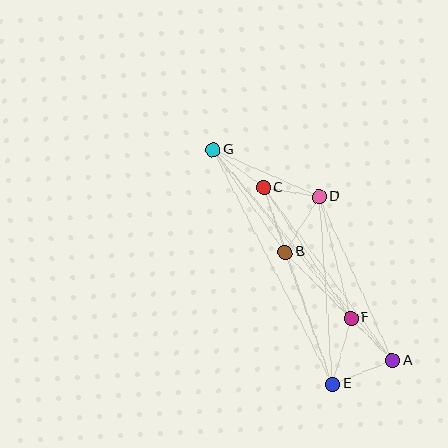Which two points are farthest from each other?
Points A and G are farthest from each other.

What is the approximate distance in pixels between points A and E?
The distance between A and E is approximately 64 pixels.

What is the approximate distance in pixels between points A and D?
The distance between A and D is approximately 180 pixels.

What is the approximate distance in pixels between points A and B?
The distance between A and B is approximately 153 pixels.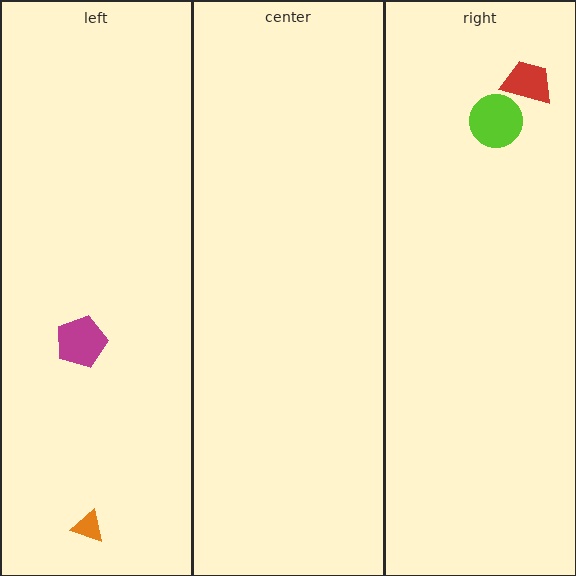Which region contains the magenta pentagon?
The left region.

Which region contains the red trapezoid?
The right region.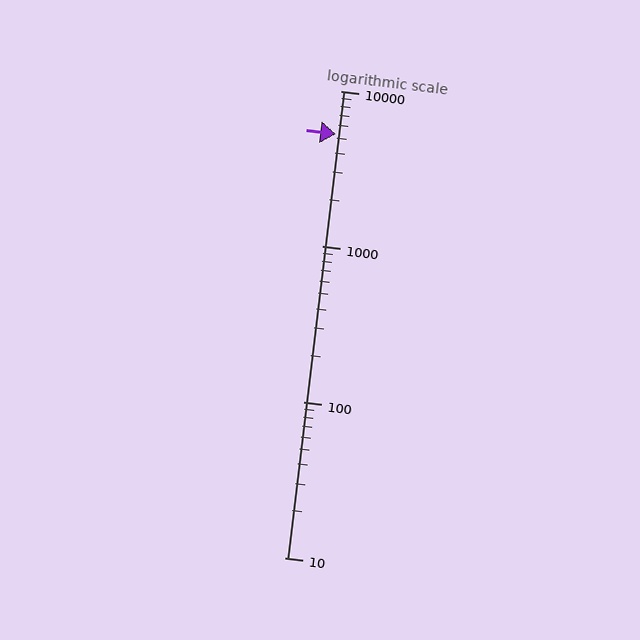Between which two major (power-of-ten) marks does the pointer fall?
The pointer is between 1000 and 10000.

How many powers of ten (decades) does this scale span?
The scale spans 3 decades, from 10 to 10000.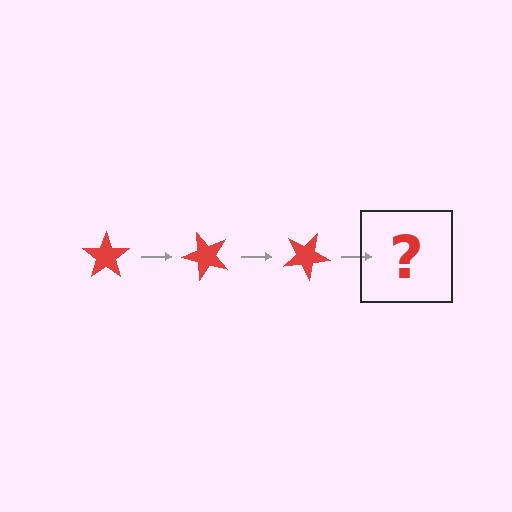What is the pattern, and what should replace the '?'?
The pattern is that the star rotates 50 degrees each step. The '?' should be a red star rotated 150 degrees.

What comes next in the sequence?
The next element should be a red star rotated 150 degrees.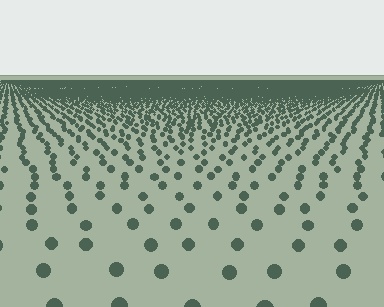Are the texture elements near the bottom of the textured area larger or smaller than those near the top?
Larger. Near the bottom, elements are closer to the viewer and appear at a bigger on-screen size.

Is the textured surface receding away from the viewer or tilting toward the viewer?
The surface is receding away from the viewer. Texture elements get smaller and denser toward the top.